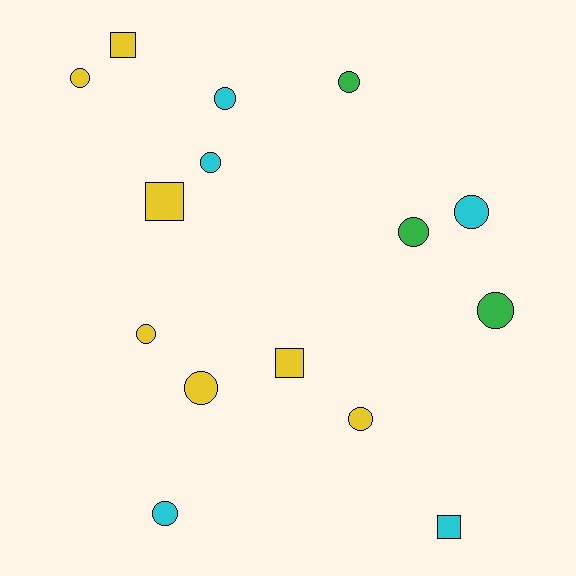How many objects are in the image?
There are 15 objects.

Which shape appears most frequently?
Circle, with 11 objects.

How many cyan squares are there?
There is 1 cyan square.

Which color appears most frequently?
Yellow, with 7 objects.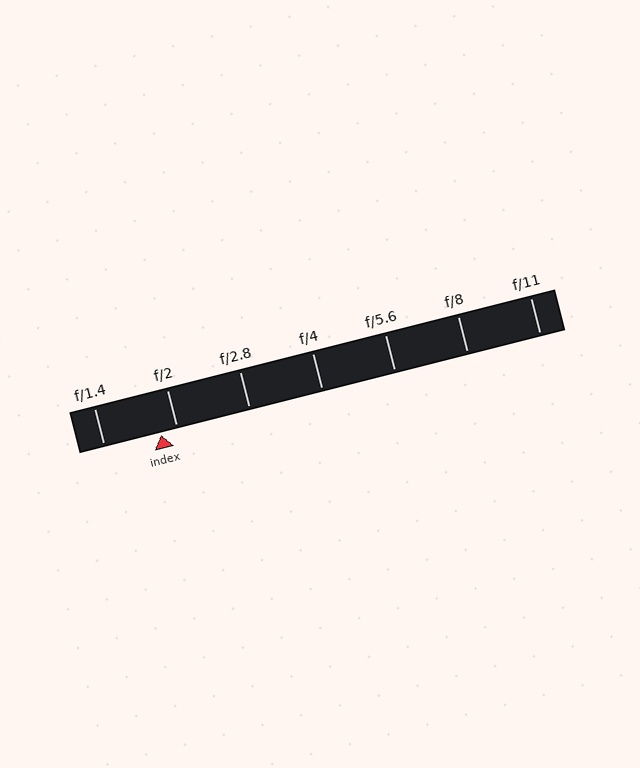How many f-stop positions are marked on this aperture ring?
There are 7 f-stop positions marked.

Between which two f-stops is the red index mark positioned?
The index mark is between f/1.4 and f/2.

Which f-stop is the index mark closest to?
The index mark is closest to f/2.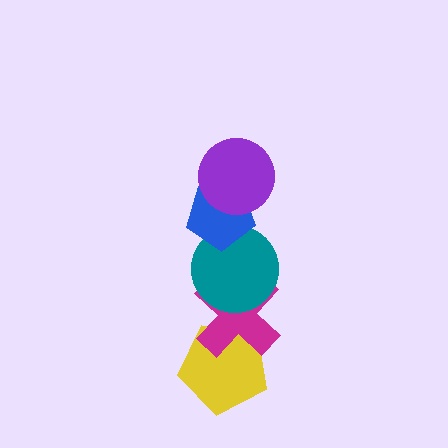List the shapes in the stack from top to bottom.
From top to bottom: the purple circle, the blue pentagon, the teal circle, the magenta cross, the yellow pentagon.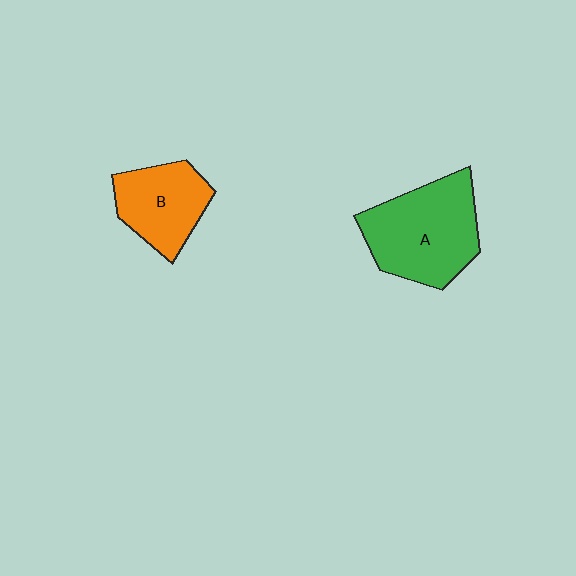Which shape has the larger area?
Shape A (green).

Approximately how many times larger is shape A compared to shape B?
Approximately 1.5 times.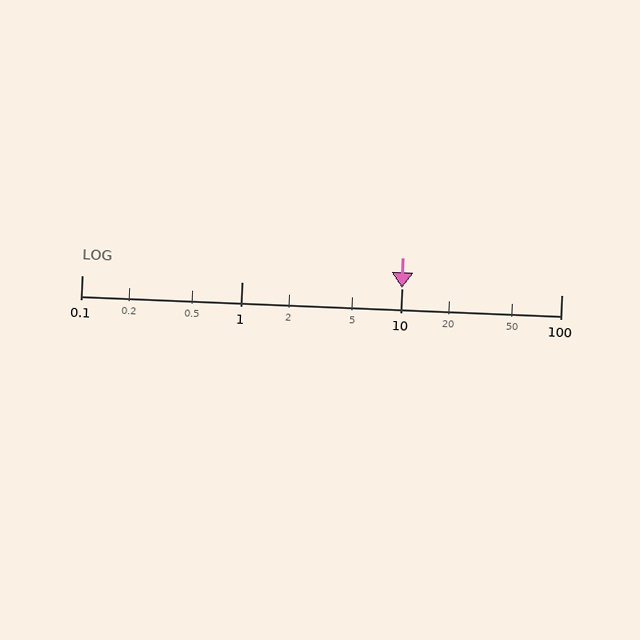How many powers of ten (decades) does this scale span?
The scale spans 3 decades, from 0.1 to 100.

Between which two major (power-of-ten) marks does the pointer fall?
The pointer is between 10 and 100.